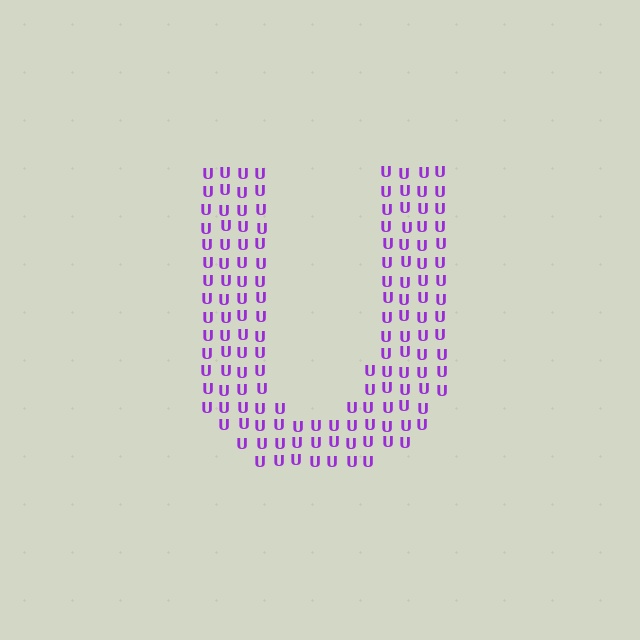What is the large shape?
The large shape is the letter U.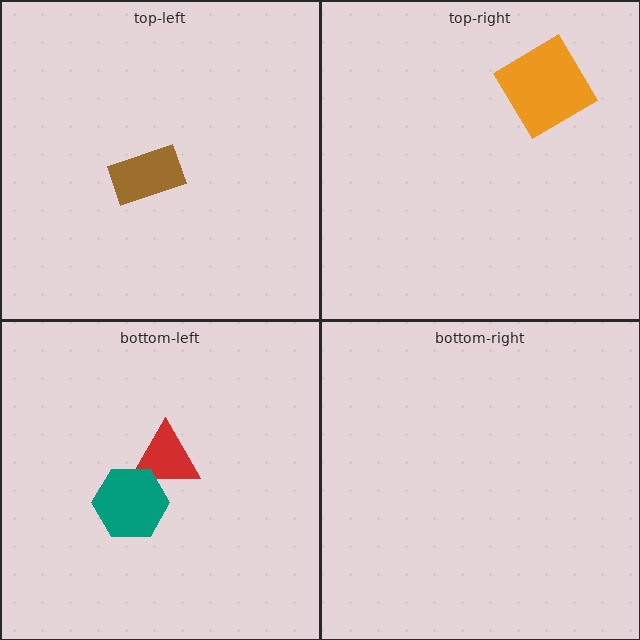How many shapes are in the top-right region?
1.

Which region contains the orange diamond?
The top-right region.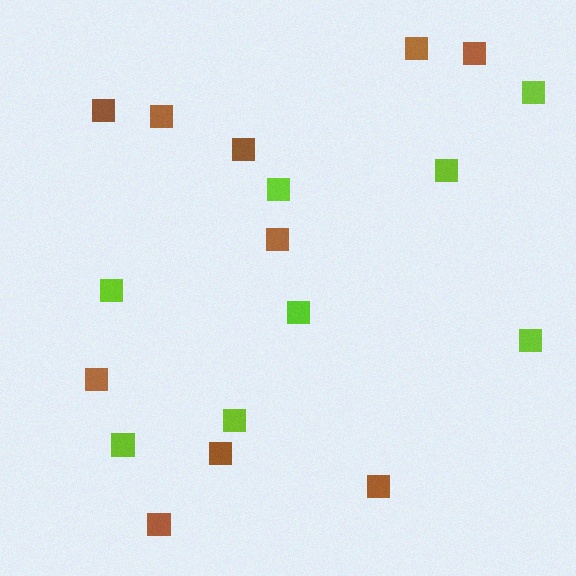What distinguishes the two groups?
There are 2 groups: one group of lime squares (8) and one group of brown squares (10).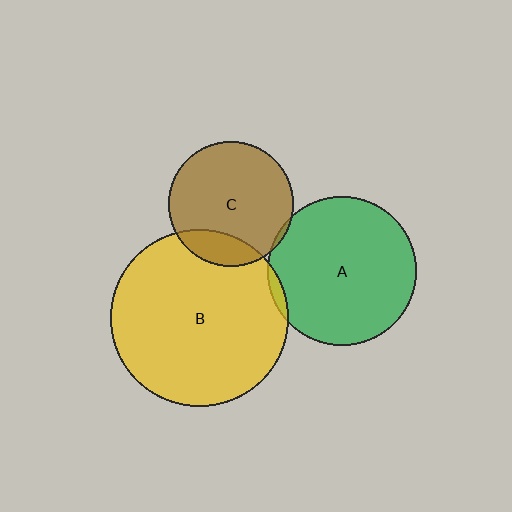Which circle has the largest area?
Circle B (yellow).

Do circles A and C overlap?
Yes.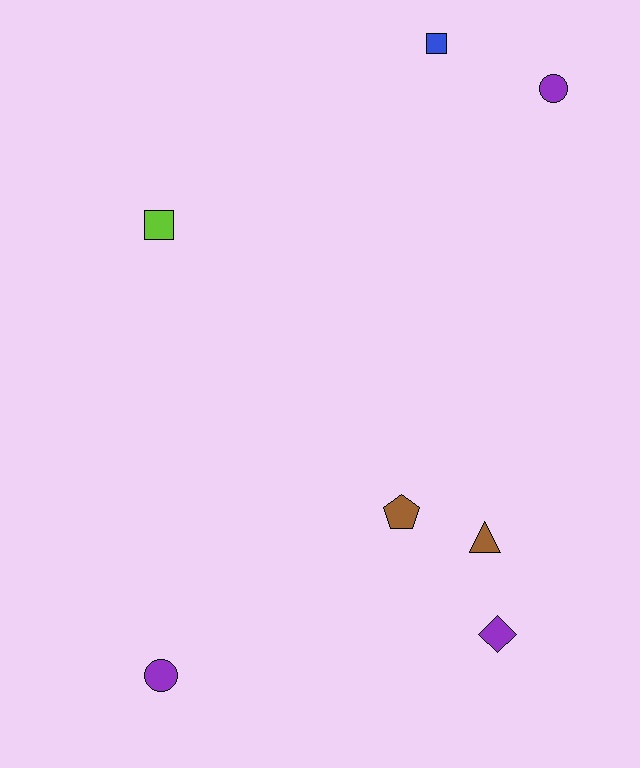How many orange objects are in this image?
There are no orange objects.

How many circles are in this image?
There are 2 circles.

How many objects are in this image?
There are 7 objects.